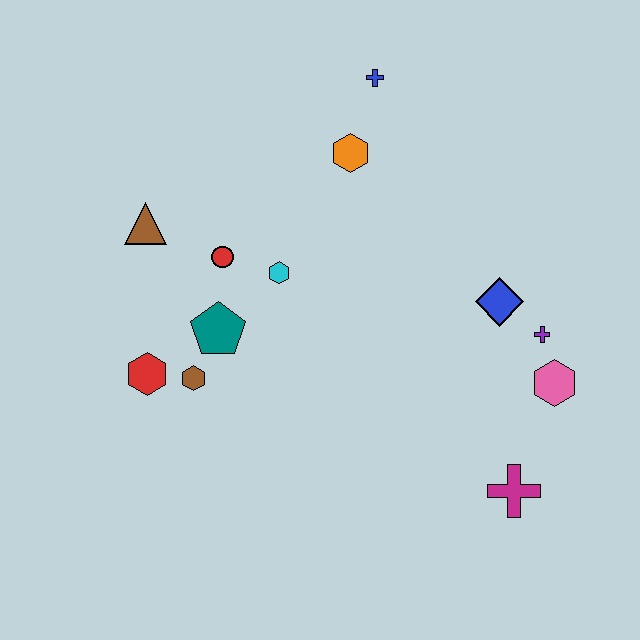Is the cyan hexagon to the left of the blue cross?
Yes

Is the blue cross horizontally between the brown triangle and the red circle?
No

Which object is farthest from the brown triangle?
The magenta cross is farthest from the brown triangle.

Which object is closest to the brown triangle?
The red circle is closest to the brown triangle.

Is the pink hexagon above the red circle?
No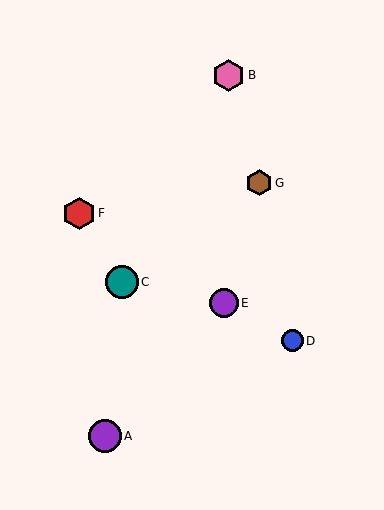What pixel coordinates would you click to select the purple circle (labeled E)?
Click at (224, 303) to select the purple circle E.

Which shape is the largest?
The purple circle (labeled A) is the largest.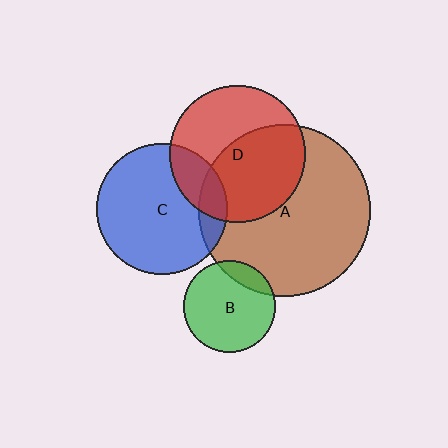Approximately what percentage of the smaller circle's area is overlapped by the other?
Approximately 20%.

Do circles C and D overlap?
Yes.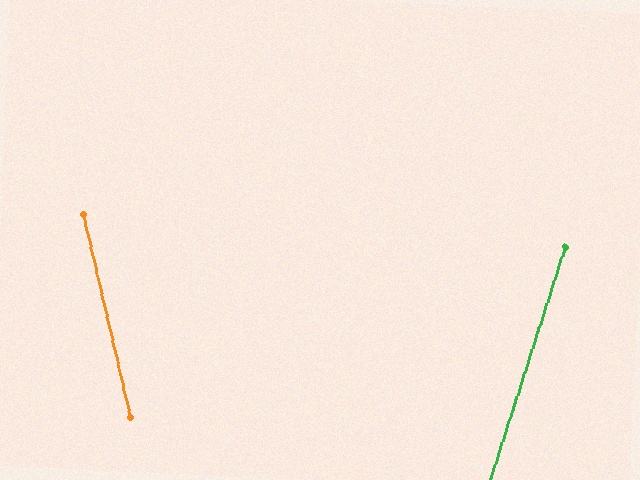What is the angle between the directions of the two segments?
Approximately 31 degrees.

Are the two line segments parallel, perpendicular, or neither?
Neither parallel nor perpendicular — they differ by about 31°.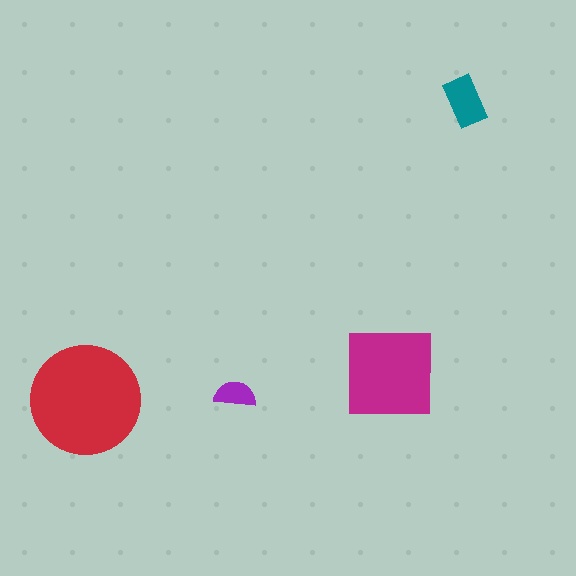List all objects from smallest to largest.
The purple semicircle, the teal rectangle, the magenta square, the red circle.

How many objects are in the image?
There are 4 objects in the image.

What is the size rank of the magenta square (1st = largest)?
2nd.